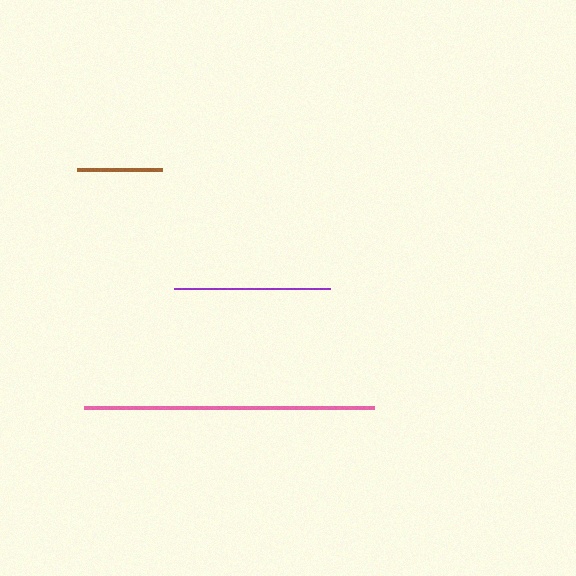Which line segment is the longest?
The pink line is the longest at approximately 289 pixels.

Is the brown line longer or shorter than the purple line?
The purple line is longer than the brown line.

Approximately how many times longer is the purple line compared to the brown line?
The purple line is approximately 1.8 times the length of the brown line.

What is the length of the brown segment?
The brown segment is approximately 85 pixels long.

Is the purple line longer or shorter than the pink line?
The pink line is longer than the purple line.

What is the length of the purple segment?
The purple segment is approximately 155 pixels long.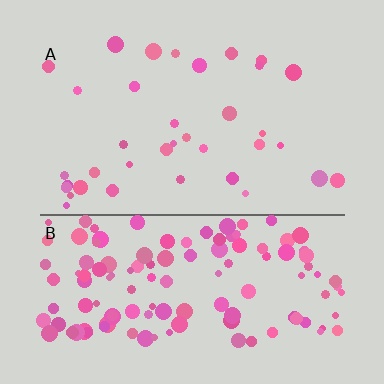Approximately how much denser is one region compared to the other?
Approximately 3.7× — region B over region A.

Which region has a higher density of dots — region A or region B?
B (the bottom).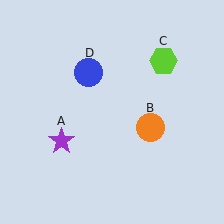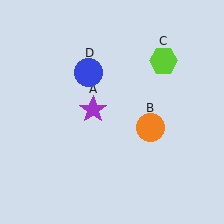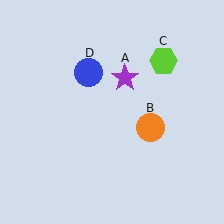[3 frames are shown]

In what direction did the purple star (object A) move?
The purple star (object A) moved up and to the right.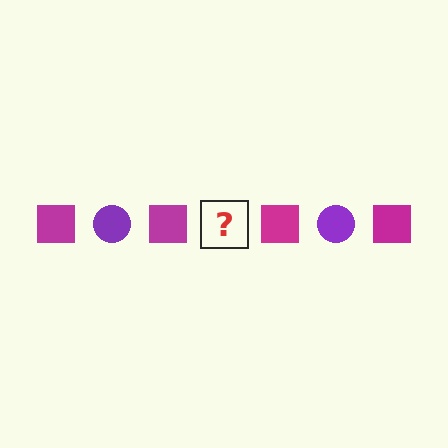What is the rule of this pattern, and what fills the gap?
The rule is that the pattern alternates between magenta square and purple circle. The gap should be filled with a purple circle.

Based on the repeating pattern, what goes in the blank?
The blank should be a purple circle.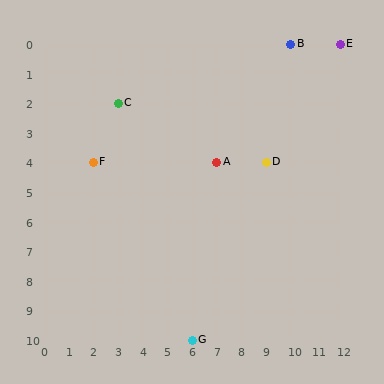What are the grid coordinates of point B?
Point B is at grid coordinates (10, 0).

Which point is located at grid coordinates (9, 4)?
Point D is at (9, 4).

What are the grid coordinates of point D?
Point D is at grid coordinates (9, 4).